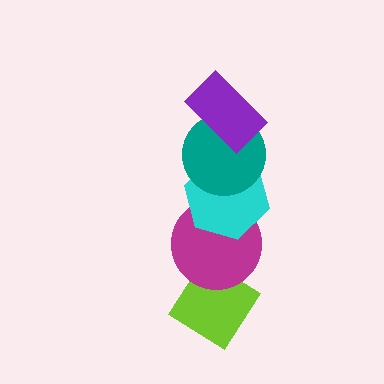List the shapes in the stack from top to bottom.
From top to bottom: the purple rectangle, the teal circle, the cyan hexagon, the magenta circle, the lime diamond.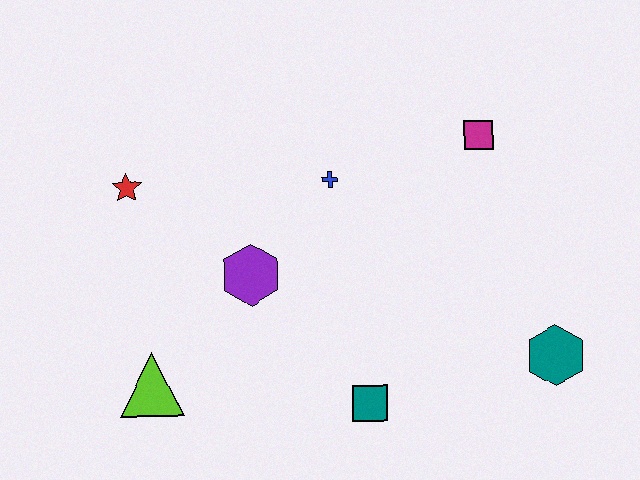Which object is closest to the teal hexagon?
The teal square is closest to the teal hexagon.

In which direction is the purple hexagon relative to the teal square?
The purple hexagon is above the teal square.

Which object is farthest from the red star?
The teal hexagon is farthest from the red star.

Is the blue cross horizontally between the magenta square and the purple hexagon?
Yes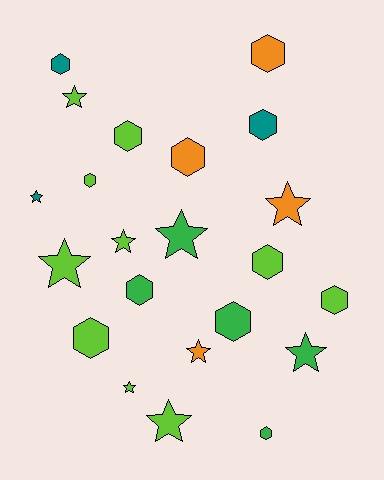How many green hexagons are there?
There are 3 green hexagons.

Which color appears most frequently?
Lime, with 10 objects.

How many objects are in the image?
There are 22 objects.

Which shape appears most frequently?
Hexagon, with 12 objects.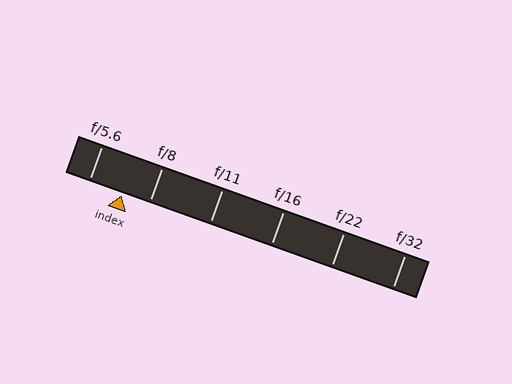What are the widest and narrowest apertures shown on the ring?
The widest aperture shown is f/5.6 and the narrowest is f/32.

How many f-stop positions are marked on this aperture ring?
There are 6 f-stop positions marked.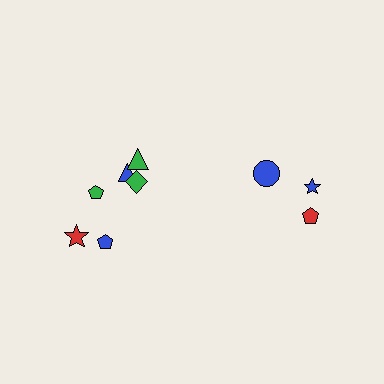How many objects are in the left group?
There are 6 objects.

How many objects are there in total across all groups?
There are 10 objects.